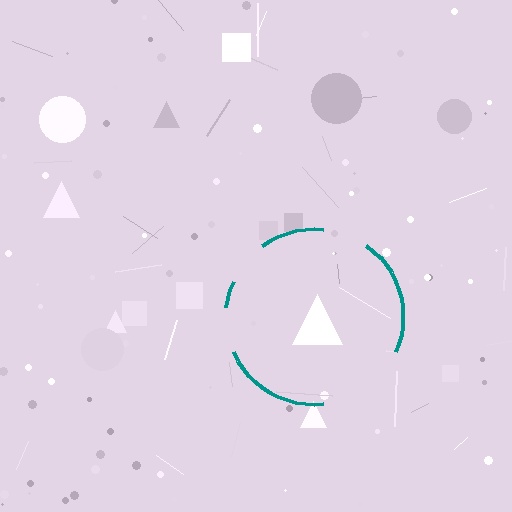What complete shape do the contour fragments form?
The contour fragments form a circle.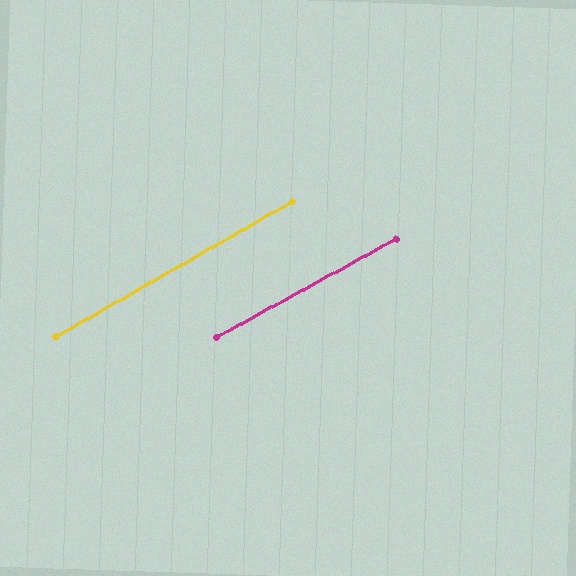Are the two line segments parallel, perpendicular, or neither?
Parallel — their directions differ by only 1.2°.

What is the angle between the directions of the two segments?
Approximately 1 degree.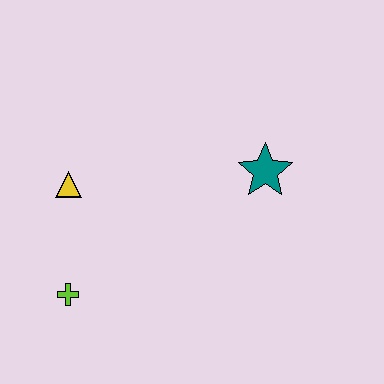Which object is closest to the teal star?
The yellow triangle is closest to the teal star.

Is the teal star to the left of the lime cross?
No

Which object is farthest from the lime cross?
The teal star is farthest from the lime cross.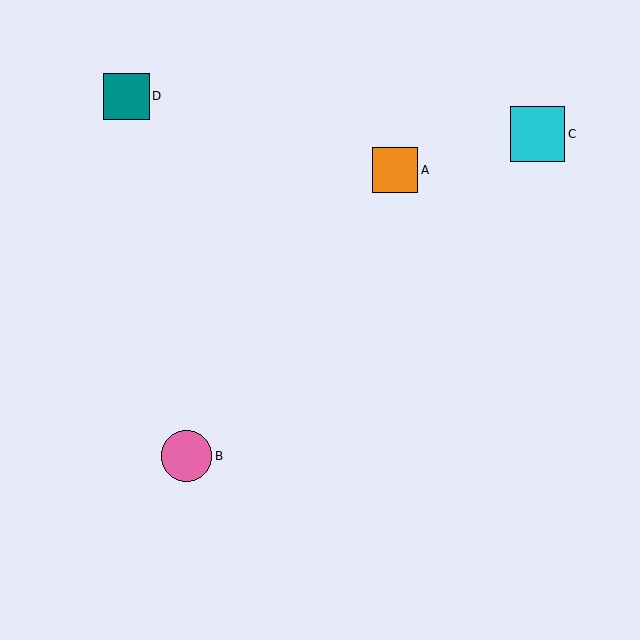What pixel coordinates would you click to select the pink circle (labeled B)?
Click at (187, 456) to select the pink circle B.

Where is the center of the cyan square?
The center of the cyan square is at (538, 134).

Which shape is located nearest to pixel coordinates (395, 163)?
The orange square (labeled A) at (395, 170) is nearest to that location.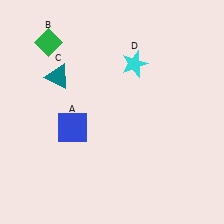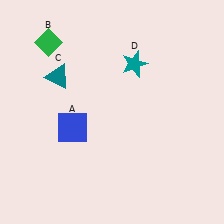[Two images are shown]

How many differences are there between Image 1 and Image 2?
There is 1 difference between the two images.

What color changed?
The star (D) changed from cyan in Image 1 to teal in Image 2.